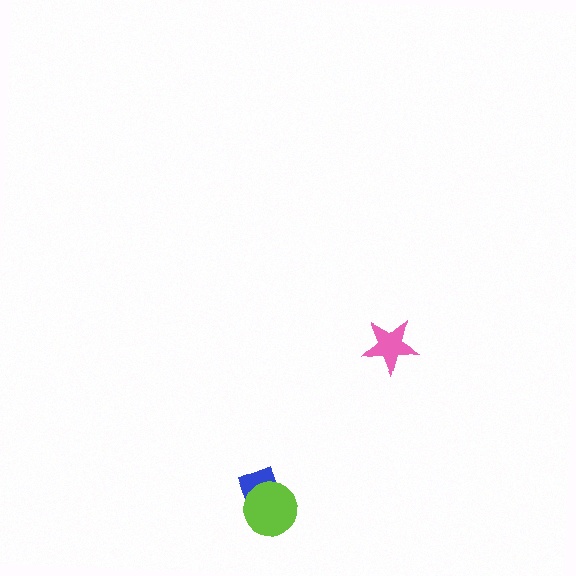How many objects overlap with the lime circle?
1 object overlaps with the lime circle.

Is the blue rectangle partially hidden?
Yes, it is partially covered by another shape.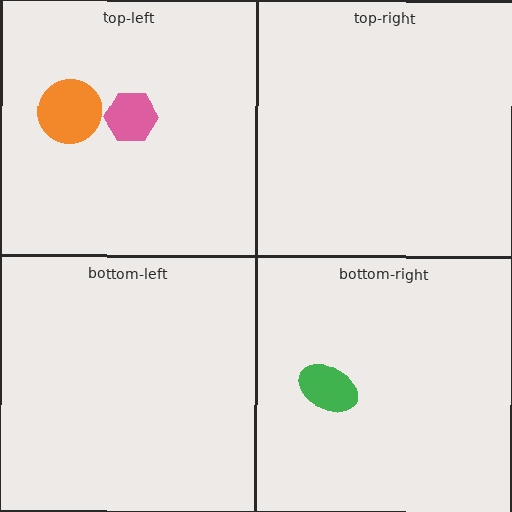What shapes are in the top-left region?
The pink hexagon, the orange circle.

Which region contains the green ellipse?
The bottom-right region.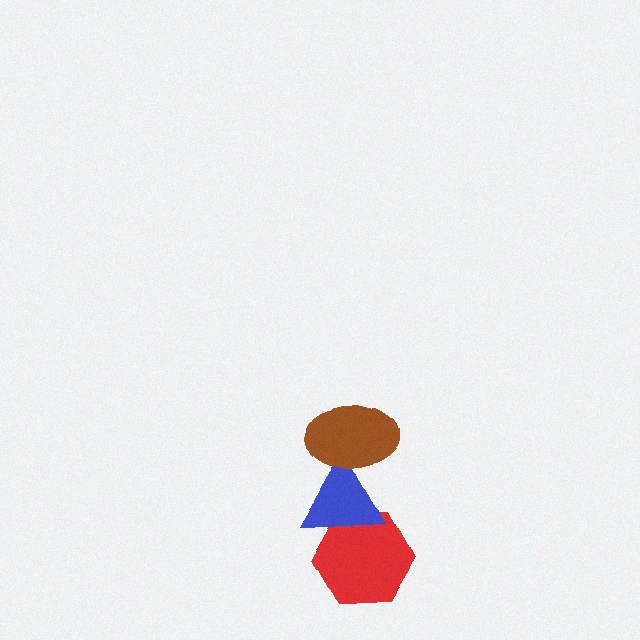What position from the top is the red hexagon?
The red hexagon is 3rd from the top.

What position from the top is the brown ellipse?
The brown ellipse is 1st from the top.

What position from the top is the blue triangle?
The blue triangle is 2nd from the top.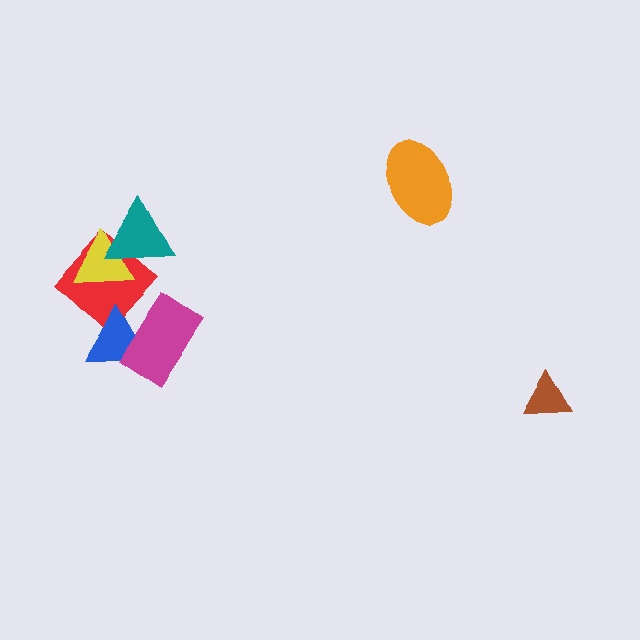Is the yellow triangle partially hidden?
Yes, it is partially covered by another shape.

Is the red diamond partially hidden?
Yes, it is partially covered by another shape.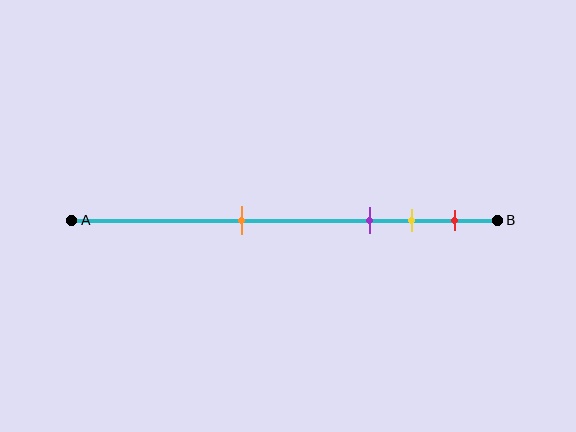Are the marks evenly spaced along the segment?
No, the marks are not evenly spaced.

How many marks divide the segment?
There are 4 marks dividing the segment.